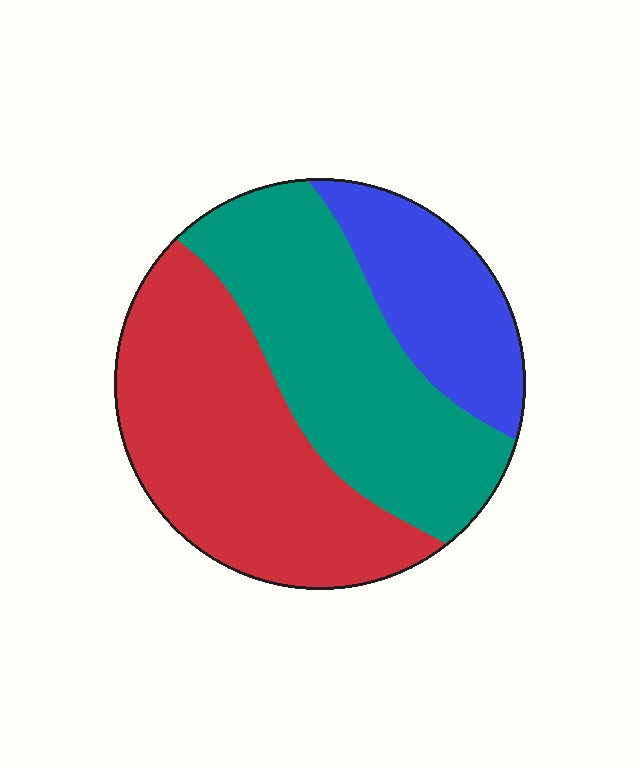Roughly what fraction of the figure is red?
Red takes up about two fifths (2/5) of the figure.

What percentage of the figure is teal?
Teal covers about 40% of the figure.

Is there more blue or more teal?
Teal.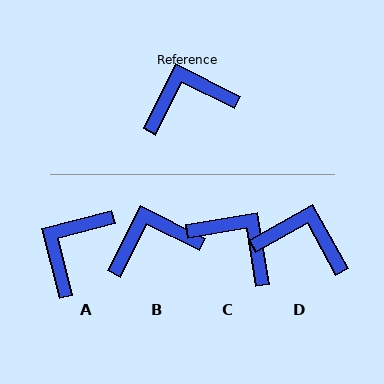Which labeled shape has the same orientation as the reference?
B.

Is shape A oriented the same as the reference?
No, it is off by about 41 degrees.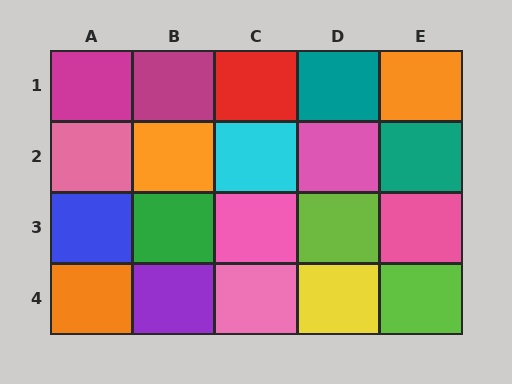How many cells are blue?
1 cell is blue.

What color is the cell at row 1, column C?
Red.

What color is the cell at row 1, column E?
Orange.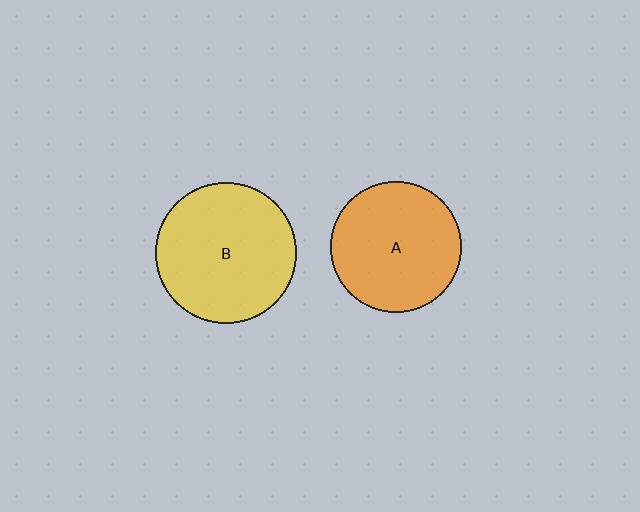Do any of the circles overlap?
No, none of the circles overlap.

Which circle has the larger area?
Circle B (yellow).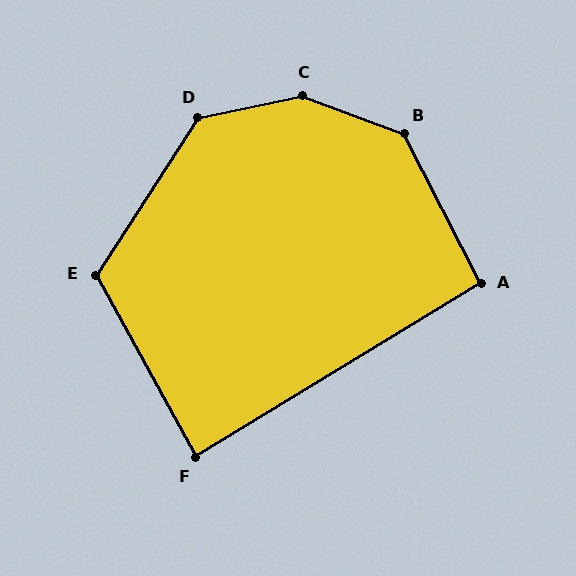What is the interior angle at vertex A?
Approximately 94 degrees (approximately right).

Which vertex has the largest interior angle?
C, at approximately 148 degrees.